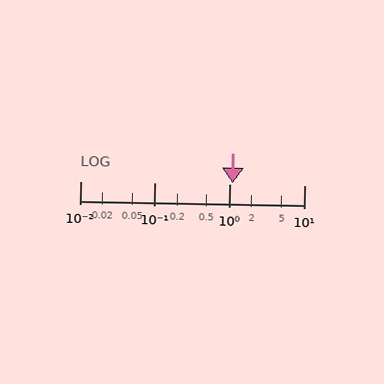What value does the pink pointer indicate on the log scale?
The pointer indicates approximately 1.1.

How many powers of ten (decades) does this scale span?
The scale spans 3 decades, from 0.01 to 10.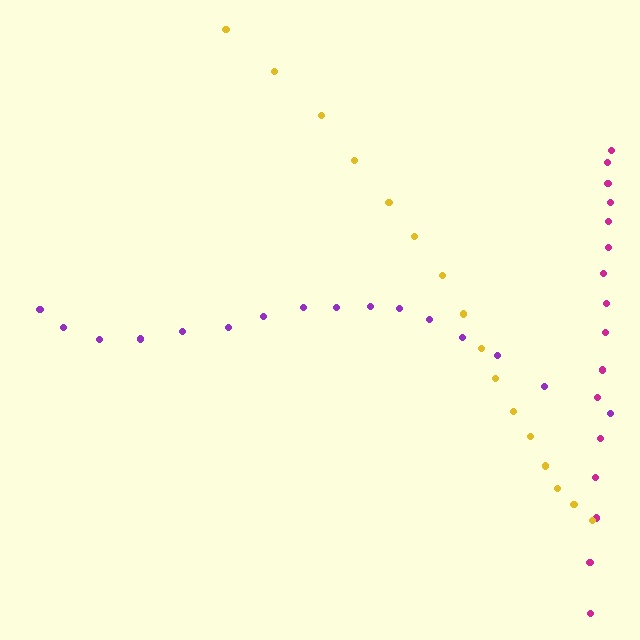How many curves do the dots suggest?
There are 3 distinct paths.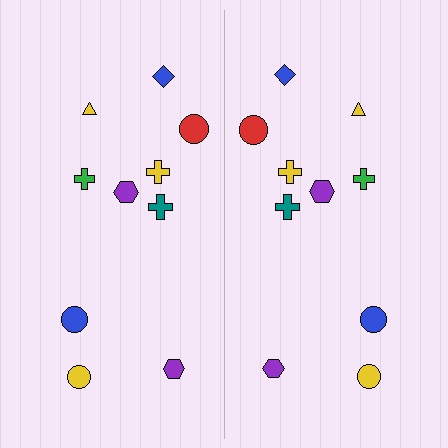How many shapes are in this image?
There are 20 shapes in this image.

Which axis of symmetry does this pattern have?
The pattern has a vertical axis of symmetry running through the center of the image.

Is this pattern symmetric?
Yes, this pattern has bilateral (reflection) symmetry.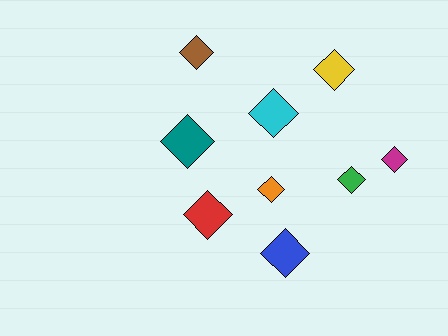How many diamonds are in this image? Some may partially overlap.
There are 9 diamonds.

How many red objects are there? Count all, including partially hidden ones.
There is 1 red object.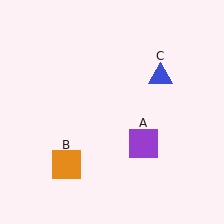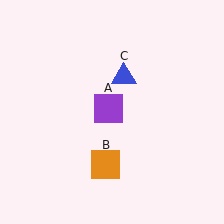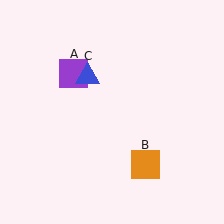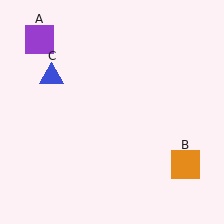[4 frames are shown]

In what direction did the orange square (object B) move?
The orange square (object B) moved right.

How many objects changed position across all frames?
3 objects changed position: purple square (object A), orange square (object B), blue triangle (object C).